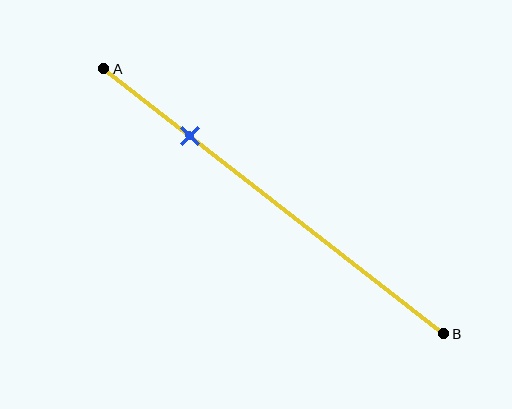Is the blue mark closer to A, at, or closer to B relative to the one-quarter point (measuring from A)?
The blue mark is approximately at the one-quarter point of segment AB.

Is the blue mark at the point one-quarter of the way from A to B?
Yes, the mark is approximately at the one-quarter point.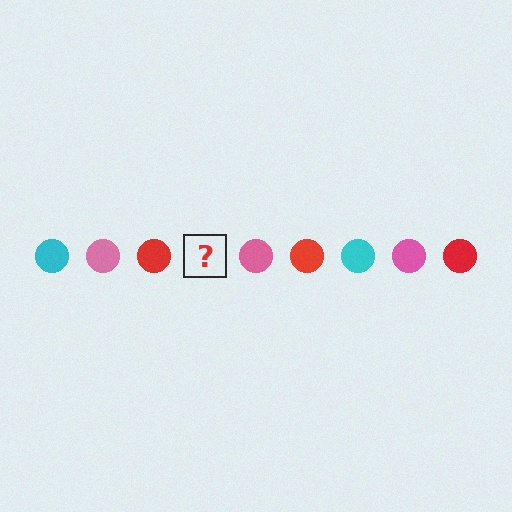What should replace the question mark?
The question mark should be replaced with a cyan circle.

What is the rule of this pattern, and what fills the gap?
The rule is that the pattern cycles through cyan, pink, red circles. The gap should be filled with a cyan circle.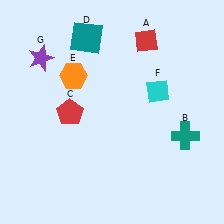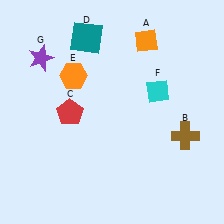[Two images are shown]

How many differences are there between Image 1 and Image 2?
There are 2 differences between the two images.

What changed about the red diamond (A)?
In Image 1, A is red. In Image 2, it changed to orange.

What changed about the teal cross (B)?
In Image 1, B is teal. In Image 2, it changed to brown.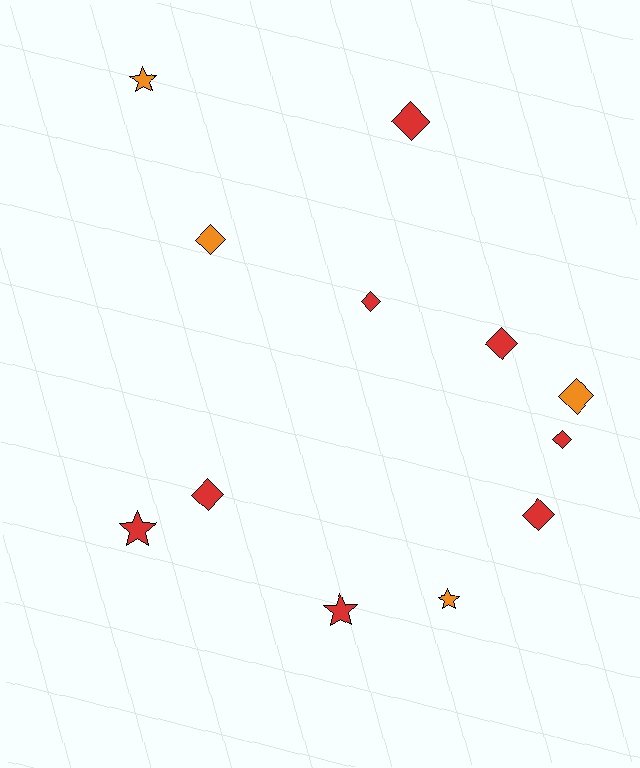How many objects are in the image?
There are 12 objects.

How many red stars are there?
There are 2 red stars.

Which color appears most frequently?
Red, with 8 objects.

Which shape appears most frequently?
Diamond, with 8 objects.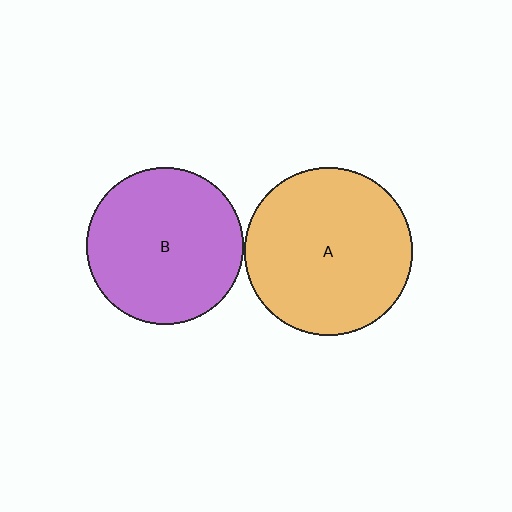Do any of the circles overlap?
No, none of the circles overlap.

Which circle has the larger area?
Circle A (orange).